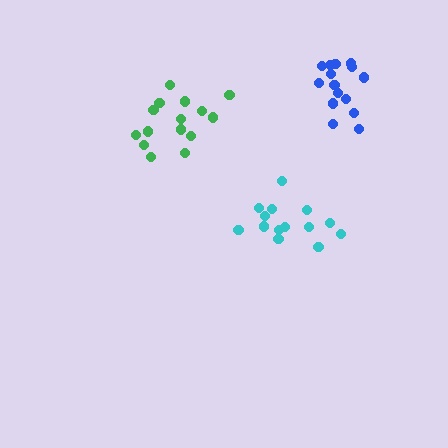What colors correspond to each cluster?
The clusters are colored: green, cyan, blue.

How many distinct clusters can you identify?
There are 3 distinct clusters.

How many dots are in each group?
Group 1: 15 dots, Group 2: 14 dots, Group 3: 15 dots (44 total).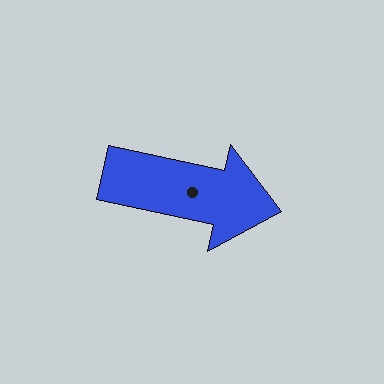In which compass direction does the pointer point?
East.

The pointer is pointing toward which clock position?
Roughly 3 o'clock.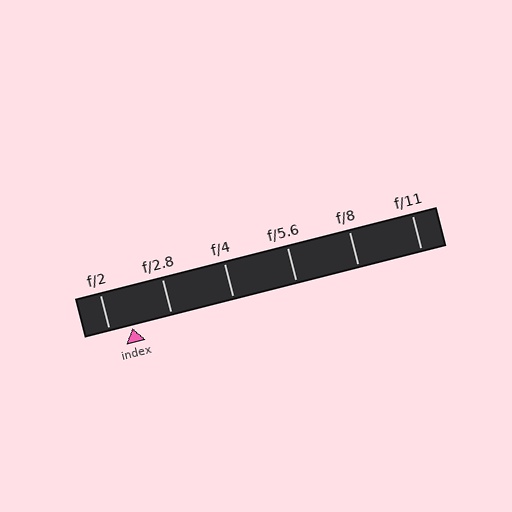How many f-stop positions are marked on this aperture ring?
There are 6 f-stop positions marked.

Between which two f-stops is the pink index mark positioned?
The index mark is between f/2 and f/2.8.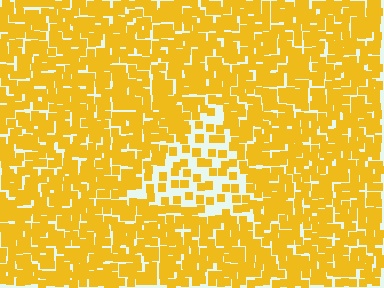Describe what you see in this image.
The image contains small yellow elements arranged at two different densities. A triangle-shaped region is visible where the elements are less densely packed than the surrounding area.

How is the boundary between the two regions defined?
The boundary is defined by a change in element density (approximately 2.3x ratio). All elements are the same color, size, and shape.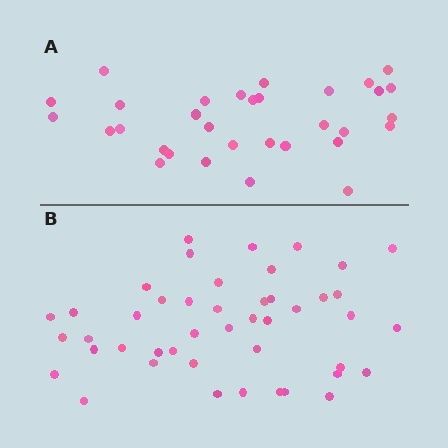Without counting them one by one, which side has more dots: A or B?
Region B (the bottom region) has more dots.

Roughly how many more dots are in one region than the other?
Region B has approximately 15 more dots than region A.